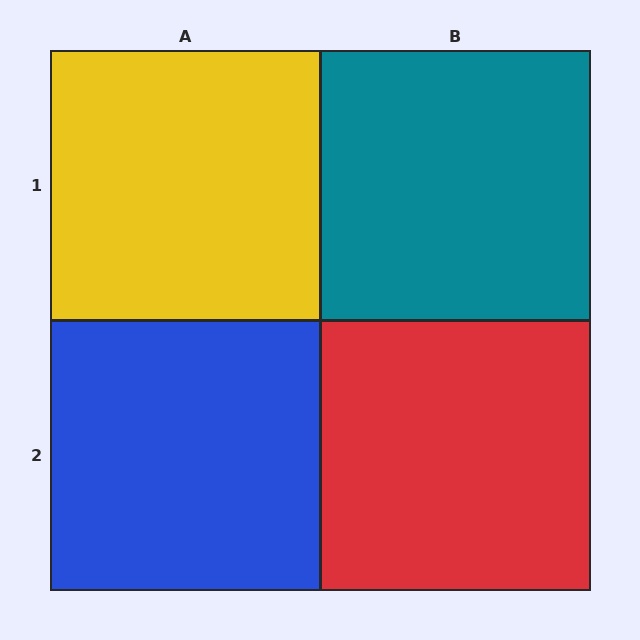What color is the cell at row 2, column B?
Red.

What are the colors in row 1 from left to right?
Yellow, teal.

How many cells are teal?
1 cell is teal.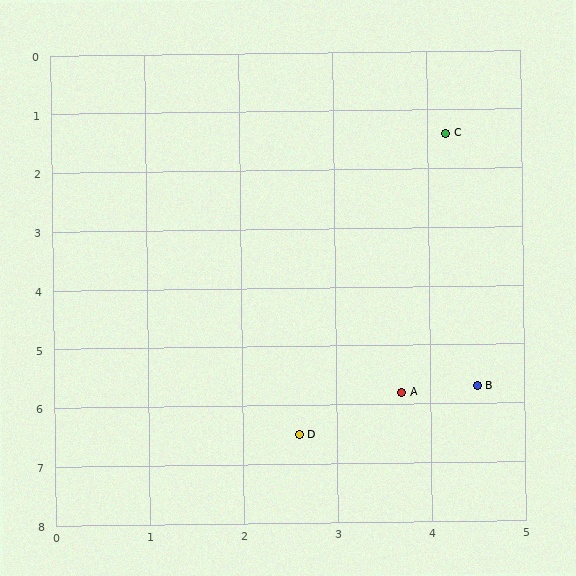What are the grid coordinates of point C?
Point C is at approximately (4.2, 1.4).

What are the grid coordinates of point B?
Point B is at approximately (4.5, 5.7).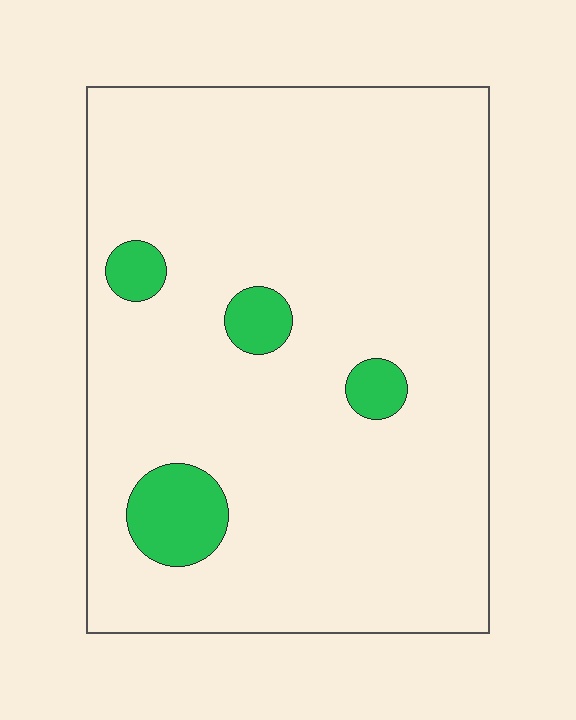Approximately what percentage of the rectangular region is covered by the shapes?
Approximately 10%.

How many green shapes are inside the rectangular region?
4.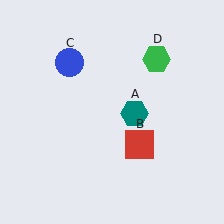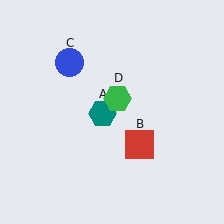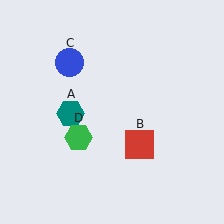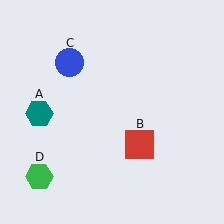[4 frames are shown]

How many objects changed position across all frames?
2 objects changed position: teal hexagon (object A), green hexagon (object D).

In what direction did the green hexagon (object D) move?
The green hexagon (object D) moved down and to the left.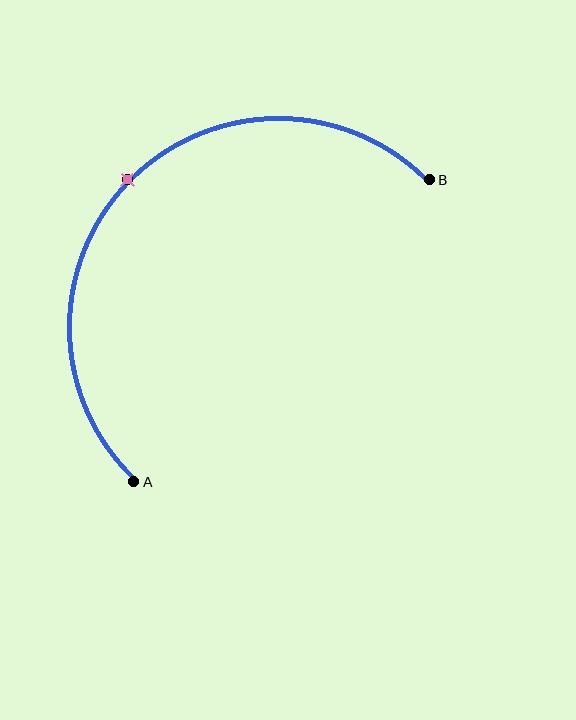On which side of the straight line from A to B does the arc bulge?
The arc bulges above and to the left of the straight line connecting A and B.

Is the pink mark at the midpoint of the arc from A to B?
Yes. The pink mark lies on the arc at equal arc-length from both A and B — it is the arc midpoint.